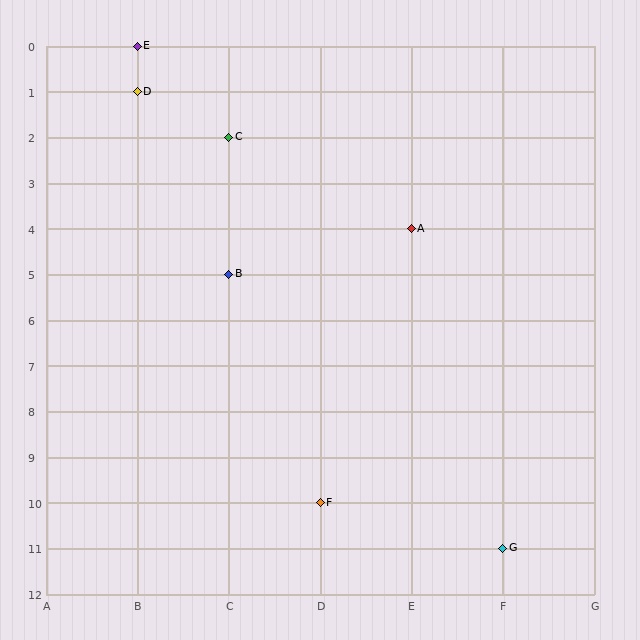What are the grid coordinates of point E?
Point E is at grid coordinates (B, 0).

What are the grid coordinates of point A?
Point A is at grid coordinates (E, 4).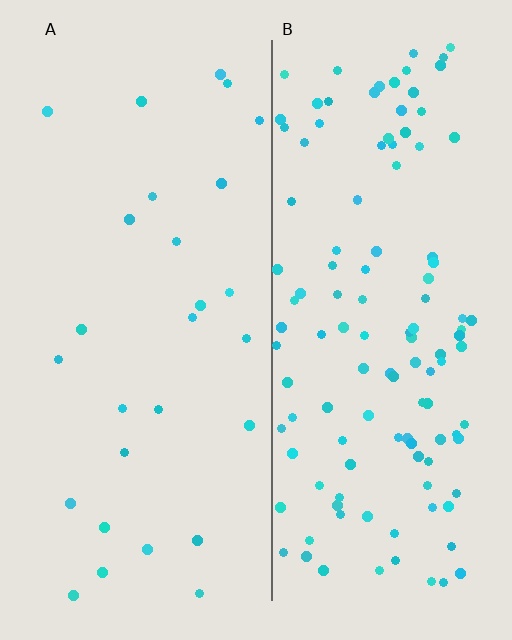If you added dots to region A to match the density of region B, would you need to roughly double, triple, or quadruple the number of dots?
Approximately quadruple.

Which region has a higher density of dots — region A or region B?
B (the right).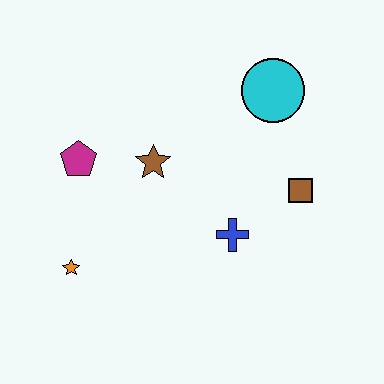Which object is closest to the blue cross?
The brown square is closest to the blue cross.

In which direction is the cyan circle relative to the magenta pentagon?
The cyan circle is to the right of the magenta pentagon.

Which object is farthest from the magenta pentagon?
The brown square is farthest from the magenta pentagon.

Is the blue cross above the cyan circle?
No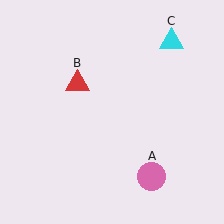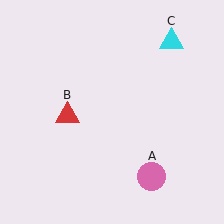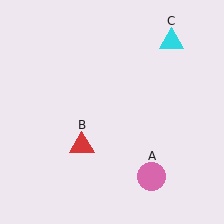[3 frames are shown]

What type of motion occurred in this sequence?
The red triangle (object B) rotated counterclockwise around the center of the scene.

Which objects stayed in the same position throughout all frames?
Pink circle (object A) and cyan triangle (object C) remained stationary.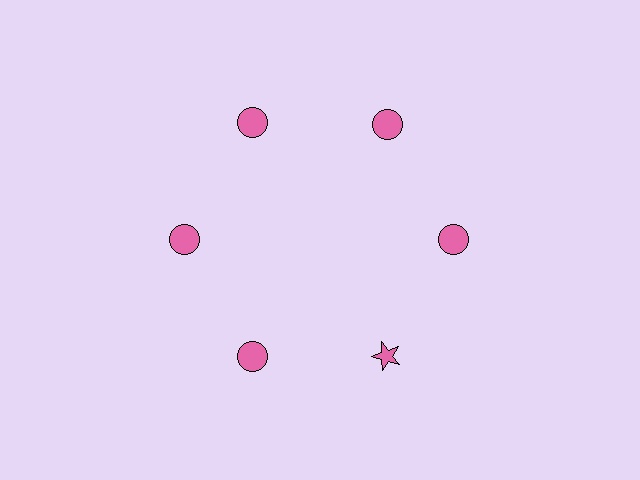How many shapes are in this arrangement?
There are 6 shapes arranged in a ring pattern.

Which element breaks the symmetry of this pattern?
The pink star at roughly the 5 o'clock position breaks the symmetry. All other shapes are pink circles.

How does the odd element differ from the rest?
It has a different shape: star instead of circle.